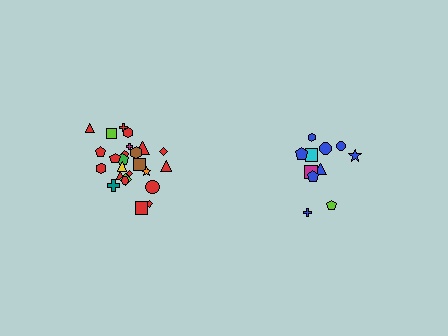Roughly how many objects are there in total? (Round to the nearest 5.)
Roughly 35 objects in total.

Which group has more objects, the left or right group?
The left group.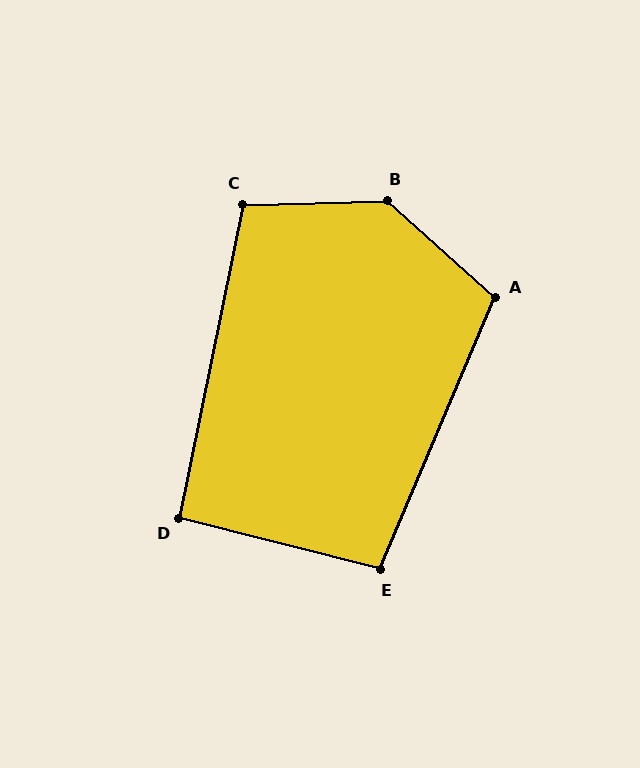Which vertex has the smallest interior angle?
D, at approximately 93 degrees.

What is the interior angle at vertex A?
Approximately 109 degrees (obtuse).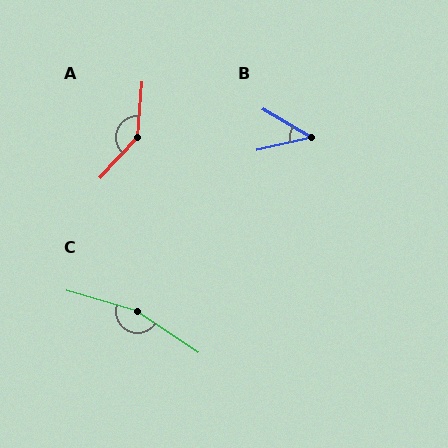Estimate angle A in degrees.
Approximately 141 degrees.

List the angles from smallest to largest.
B (44°), A (141°), C (162°).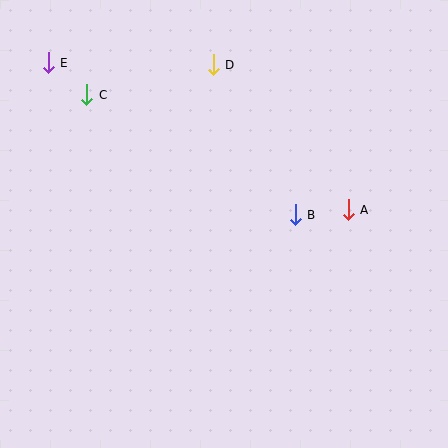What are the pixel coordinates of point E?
Point E is at (48, 63).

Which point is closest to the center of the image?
Point B at (295, 215) is closest to the center.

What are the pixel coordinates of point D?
Point D is at (213, 65).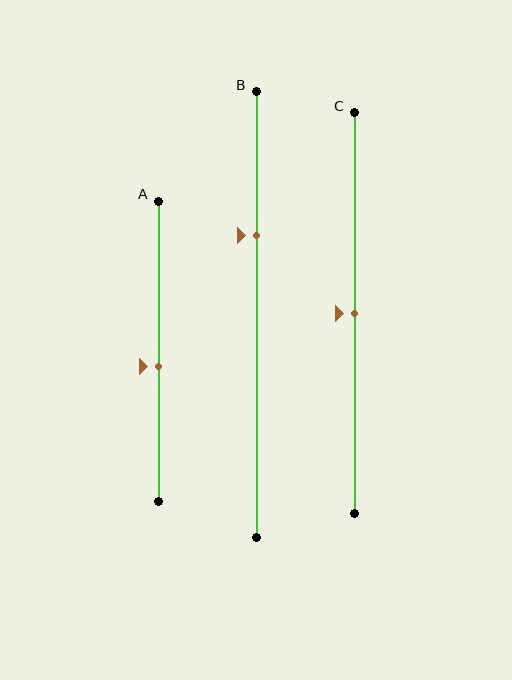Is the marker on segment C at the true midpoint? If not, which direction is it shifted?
Yes, the marker on segment C is at the true midpoint.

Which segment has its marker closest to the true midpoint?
Segment C has its marker closest to the true midpoint.